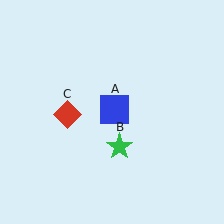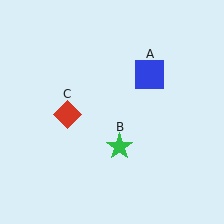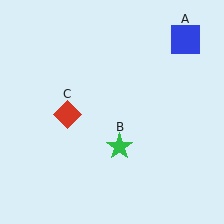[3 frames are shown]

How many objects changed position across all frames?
1 object changed position: blue square (object A).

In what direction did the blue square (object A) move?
The blue square (object A) moved up and to the right.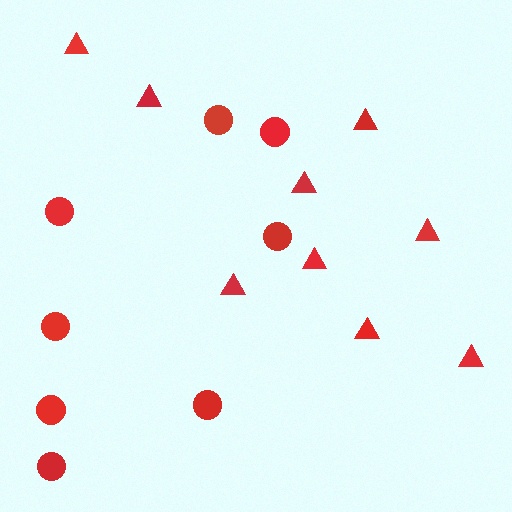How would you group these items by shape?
There are 2 groups: one group of triangles (9) and one group of circles (8).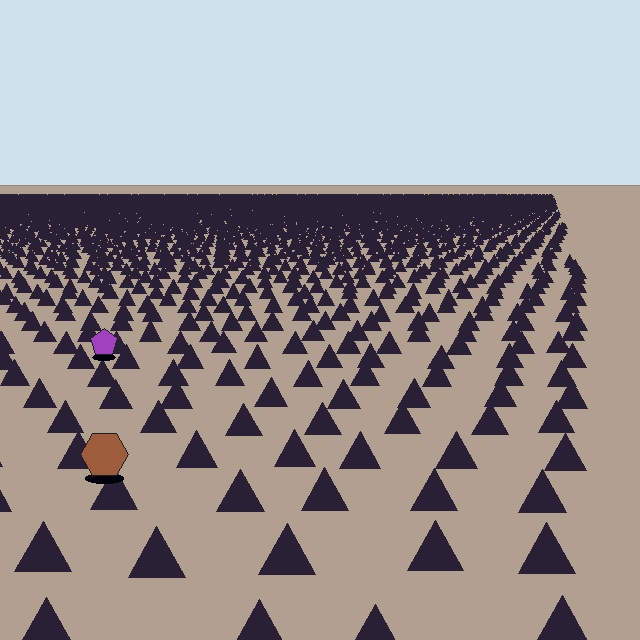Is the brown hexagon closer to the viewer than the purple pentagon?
Yes. The brown hexagon is closer — you can tell from the texture gradient: the ground texture is coarser near it.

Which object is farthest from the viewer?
The purple pentagon is farthest from the viewer. It appears smaller and the ground texture around it is denser.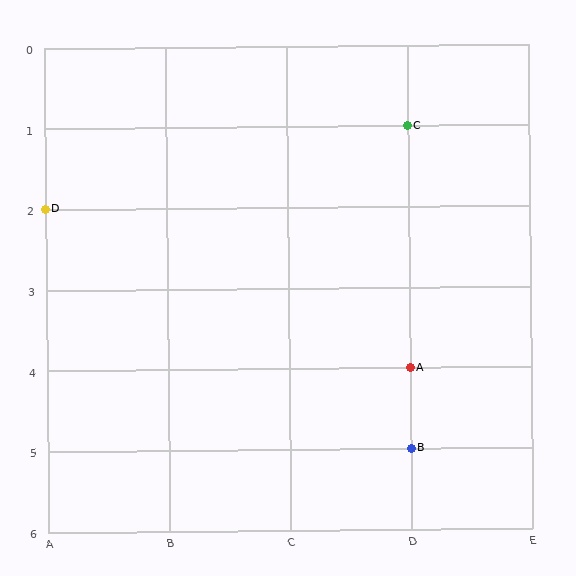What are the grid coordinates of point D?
Point D is at grid coordinates (A, 2).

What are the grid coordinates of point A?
Point A is at grid coordinates (D, 4).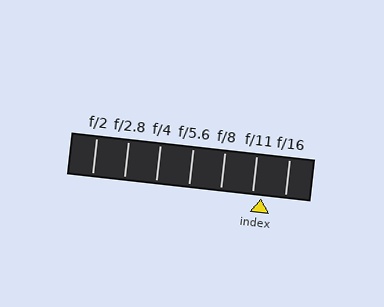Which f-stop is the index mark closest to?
The index mark is closest to f/11.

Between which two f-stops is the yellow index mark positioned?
The index mark is between f/11 and f/16.